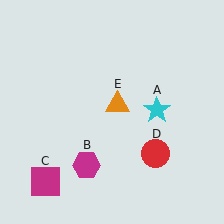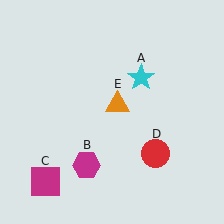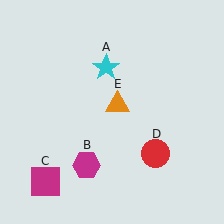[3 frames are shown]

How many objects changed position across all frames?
1 object changed position: cyan star (object A).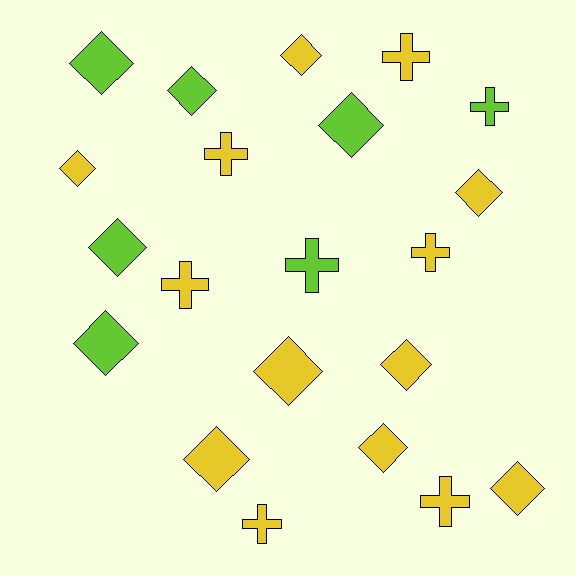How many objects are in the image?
There are 21 objects.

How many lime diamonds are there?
There are 5 lime diamonds.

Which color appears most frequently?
Yellow, with 14 objects.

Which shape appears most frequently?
Diamond, with 13 objects.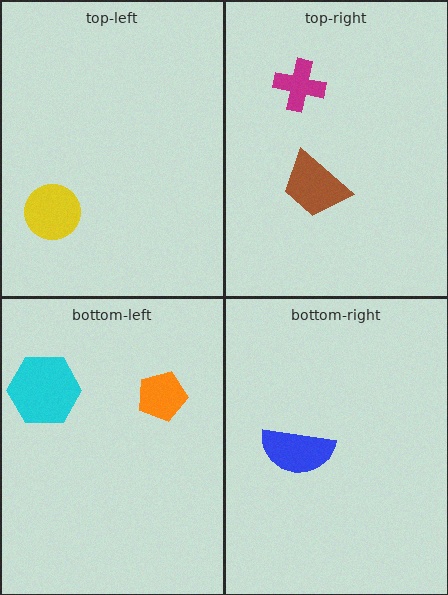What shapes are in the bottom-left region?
The cyan hexagon, the orange pentagon.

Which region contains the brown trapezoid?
The top-right region.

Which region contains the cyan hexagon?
The bottom-left region.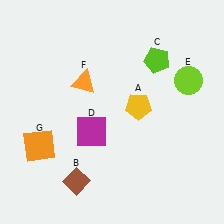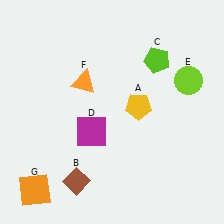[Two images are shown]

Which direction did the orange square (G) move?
The orange square (G) moved down.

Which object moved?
The orange square (G) moved down.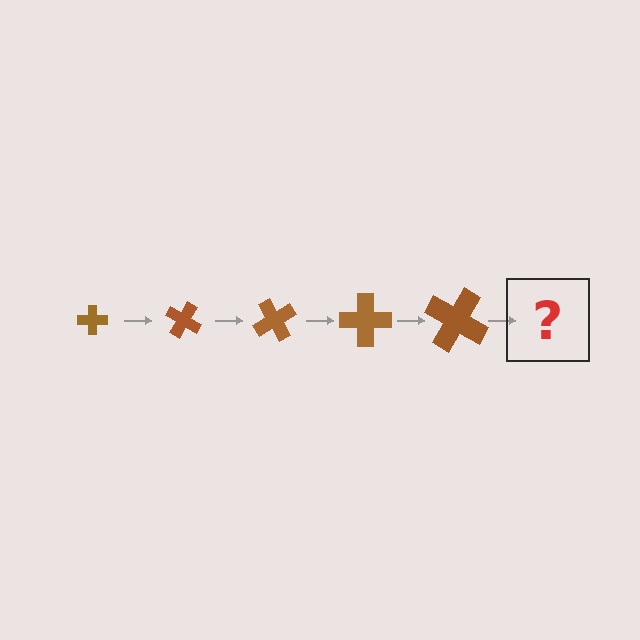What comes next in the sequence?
The next element should be a cross, larger than the previous one and rotated 150 degrees from the start.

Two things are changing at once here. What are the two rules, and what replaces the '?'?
The two rules are that the cross grows larger each step and it rotates 30 degrees each step. The '?' should be a cross, larger than the previous one and rotated 150 degrees from the start.